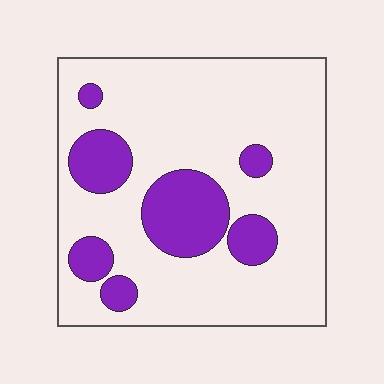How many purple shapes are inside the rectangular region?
7.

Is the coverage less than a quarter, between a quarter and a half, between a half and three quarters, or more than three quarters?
Less than a quarter.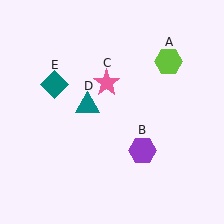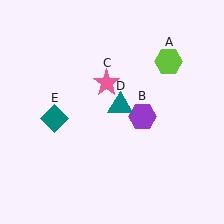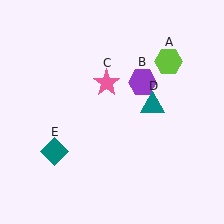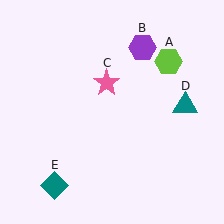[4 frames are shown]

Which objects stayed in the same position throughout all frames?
Lime hexagon (object A) and pink star (object C) remained stationary.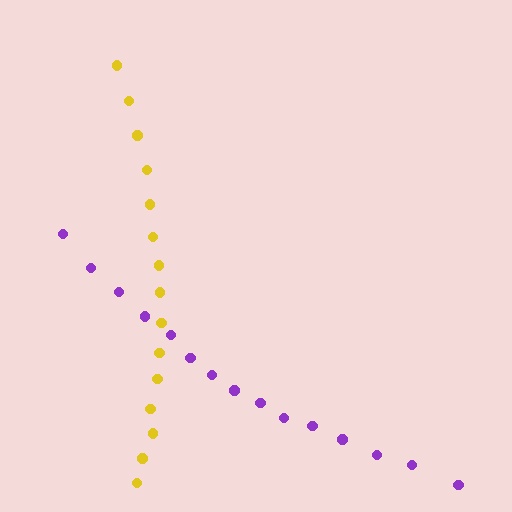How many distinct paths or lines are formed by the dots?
There are 2 distinct paths.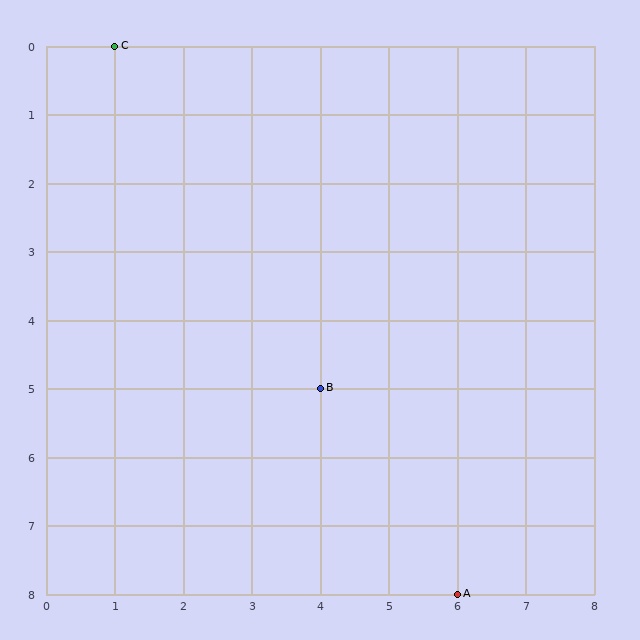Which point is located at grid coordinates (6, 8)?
Point A is at (6, 8).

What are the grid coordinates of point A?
Point A is at grid coordinates (6, 8).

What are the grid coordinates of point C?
Point C is at grid coordinates (1, 0).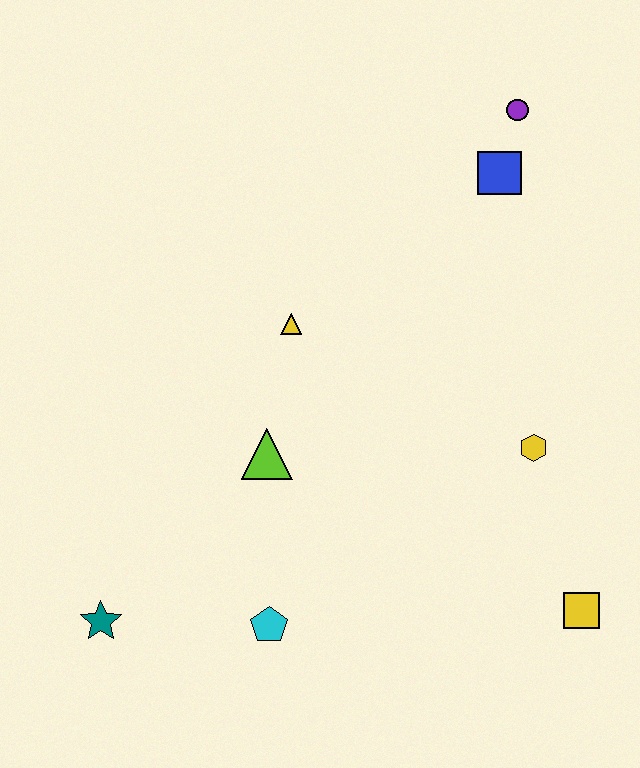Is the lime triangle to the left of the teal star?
No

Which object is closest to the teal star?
The cyan pentagon is closest to the teal star.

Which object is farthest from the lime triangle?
The purple circle is farthest from the lime triangle.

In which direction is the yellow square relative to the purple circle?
The yellow square is below the purple circle.